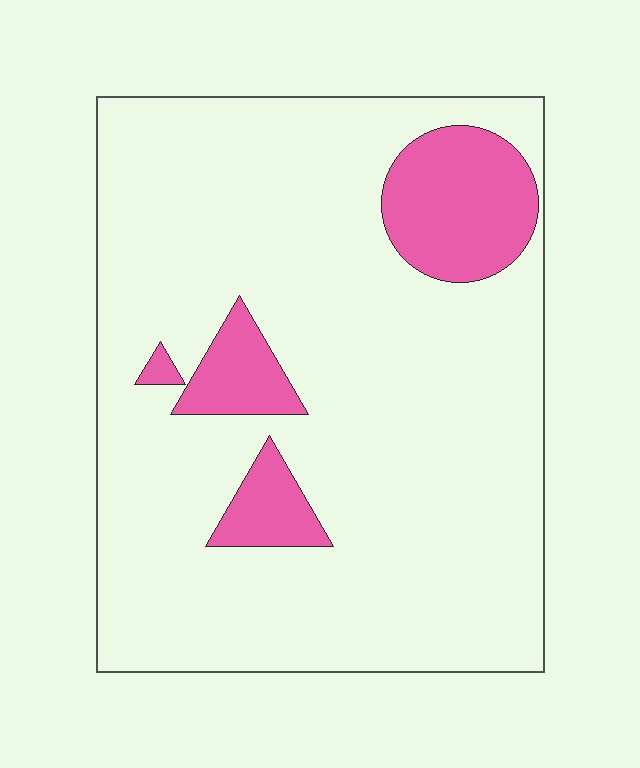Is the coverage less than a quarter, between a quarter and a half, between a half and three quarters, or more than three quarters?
Less than a quarter.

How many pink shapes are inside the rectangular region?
4.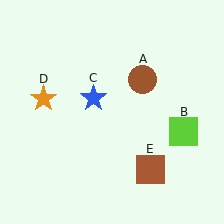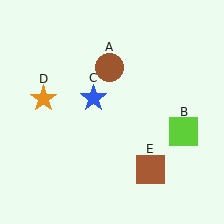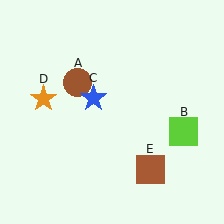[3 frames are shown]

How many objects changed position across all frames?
1 object changed position: brown circle (object A).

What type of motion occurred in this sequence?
The brown circle (object A) rotated counterclockwise around the center of the scene.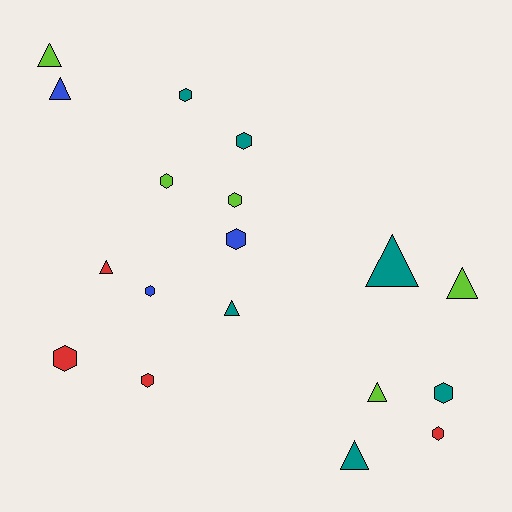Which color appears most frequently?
Teal, with 6 objects.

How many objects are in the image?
There are 18 objects.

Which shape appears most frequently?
Hexagon, with 10 objects.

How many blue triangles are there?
There is 1 blue triangle.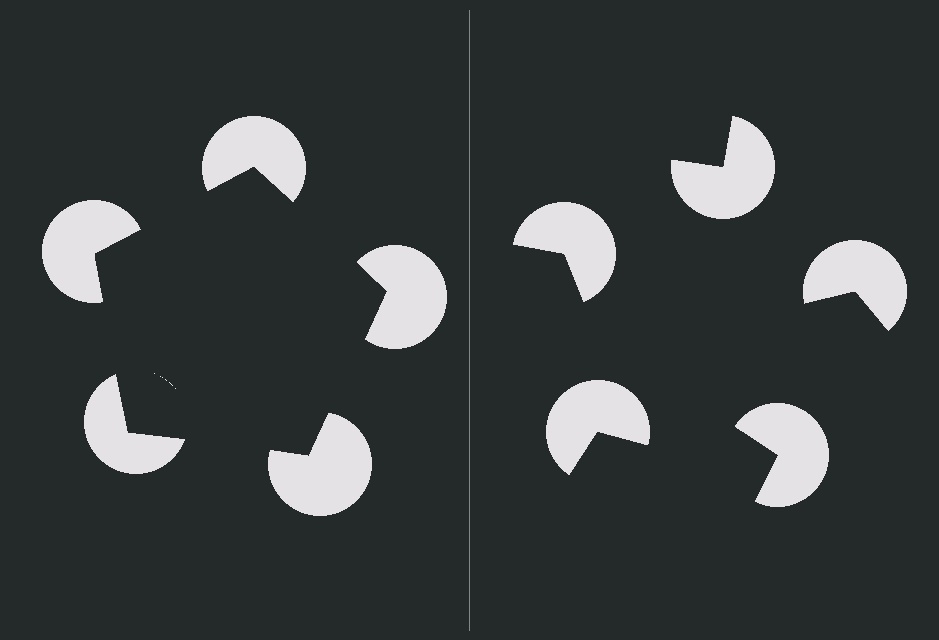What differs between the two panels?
The pac-man discs are positioned identically on both sides; only the wedge orientations differ. On the left they align to a pentagon; on the right they are misaligned.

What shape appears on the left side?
An illusory pentagon.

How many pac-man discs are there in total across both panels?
10 — 5 on each side.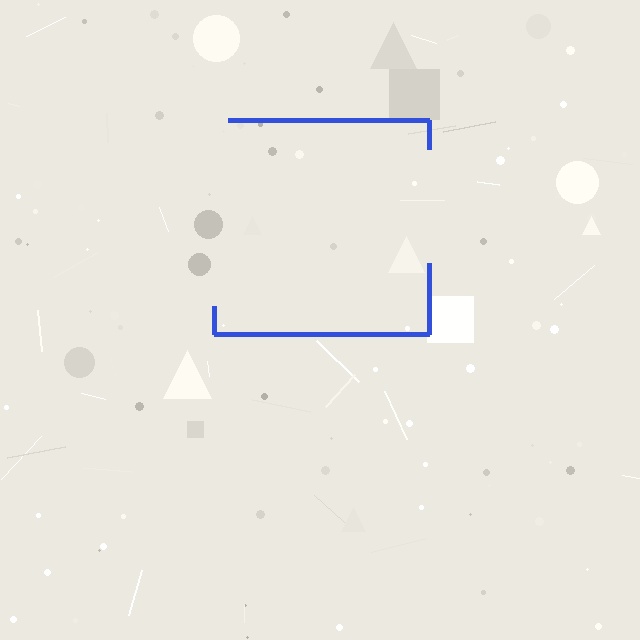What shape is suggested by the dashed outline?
The dashed outline suggests a square.